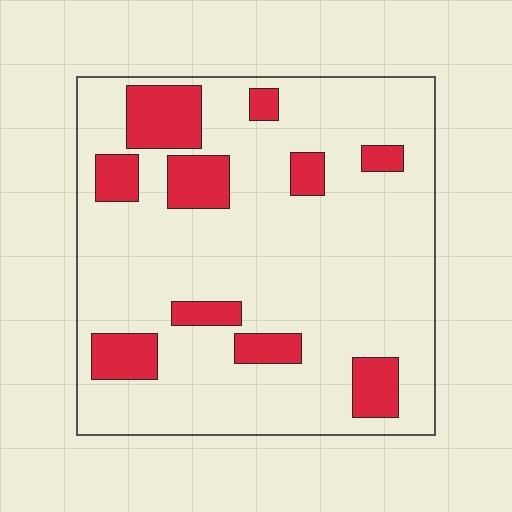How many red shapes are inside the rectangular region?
10.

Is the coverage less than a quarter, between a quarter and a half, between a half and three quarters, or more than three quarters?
Less than a quarter.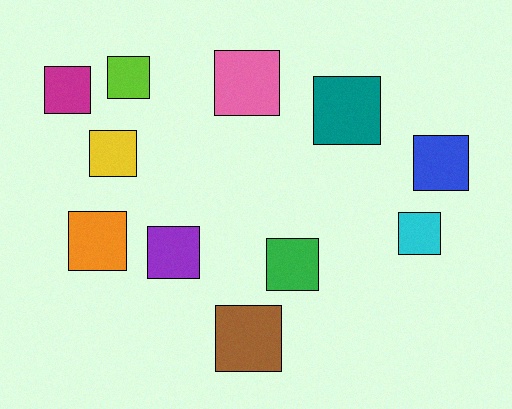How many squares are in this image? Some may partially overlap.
There are 11 squares.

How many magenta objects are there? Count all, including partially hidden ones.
There is 1 magenta object.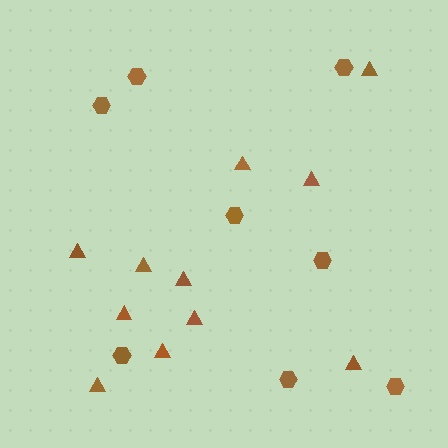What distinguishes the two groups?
There are 2 groups: one group of hexagons (8) and one group of triangles (11).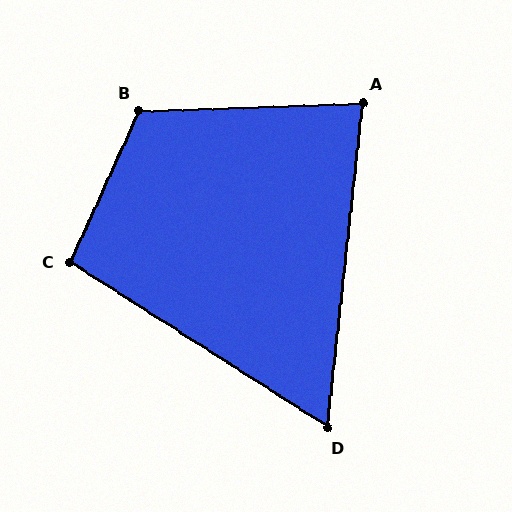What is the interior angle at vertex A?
Approximately 82 degrees (acute).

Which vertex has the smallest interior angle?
D, at approximately 63 degrees.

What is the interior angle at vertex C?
Approximately 98 degrees (obtuse).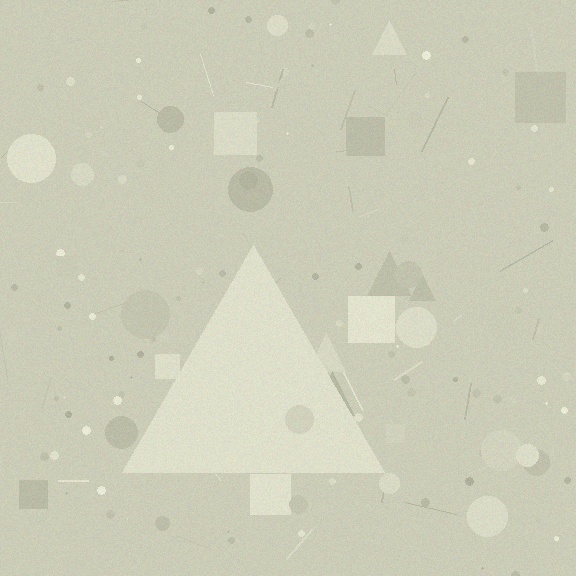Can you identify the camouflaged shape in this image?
The camouflaged shape is a triangle.